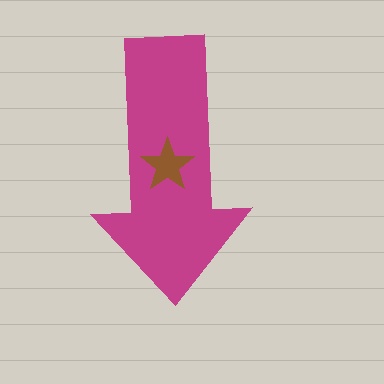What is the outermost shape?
The magenta arrow.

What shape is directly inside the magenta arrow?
The brown star.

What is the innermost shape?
The brown star.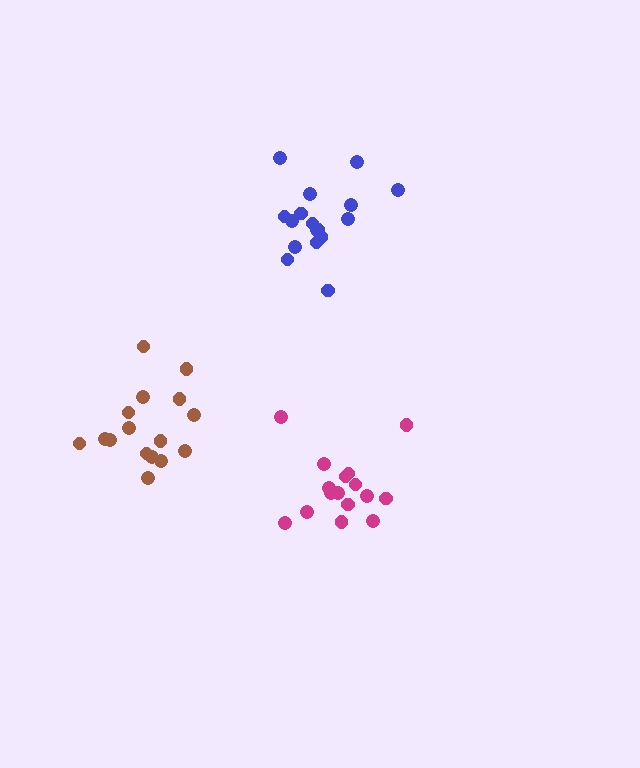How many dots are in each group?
Group 1: 16 dots, Group 2: 16 dots, Group 3: 17 dots (49 total).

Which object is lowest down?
The magenta cluster is bottommost.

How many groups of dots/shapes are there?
There are 3 groups.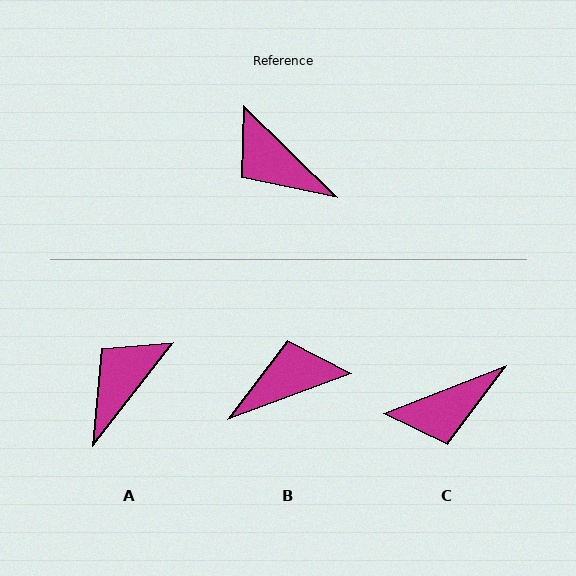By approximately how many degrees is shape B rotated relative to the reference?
Approximately 115 degrees clockwise.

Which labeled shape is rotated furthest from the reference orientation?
B, about 115 degrees away.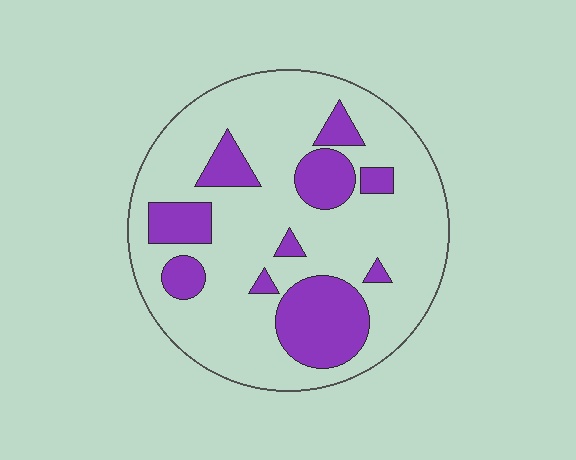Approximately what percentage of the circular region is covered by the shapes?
Approximately 25%.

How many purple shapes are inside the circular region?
10.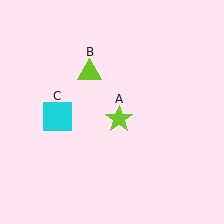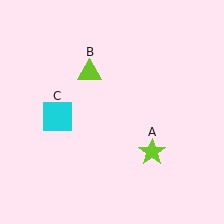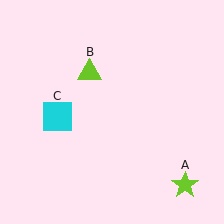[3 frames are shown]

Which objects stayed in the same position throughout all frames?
Lime triangle (object B) and cyan square (object C) remained stationary.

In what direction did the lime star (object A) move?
The lime star (object A) moved down and to the right.